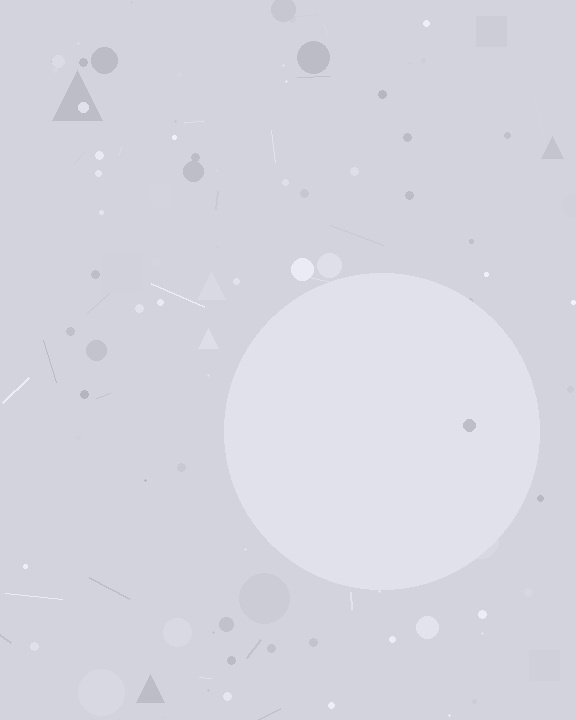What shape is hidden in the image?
A circle is hidden in the image.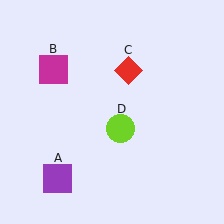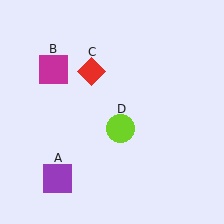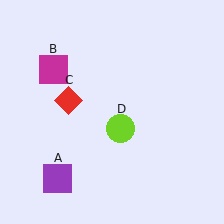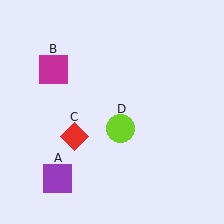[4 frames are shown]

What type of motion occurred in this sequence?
The red diamond (object C) rotated counterclockwise around the center of the scene.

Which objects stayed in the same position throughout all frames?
Purple square (object A) and magenta square (object B) and lime circle (object D) remained stationary.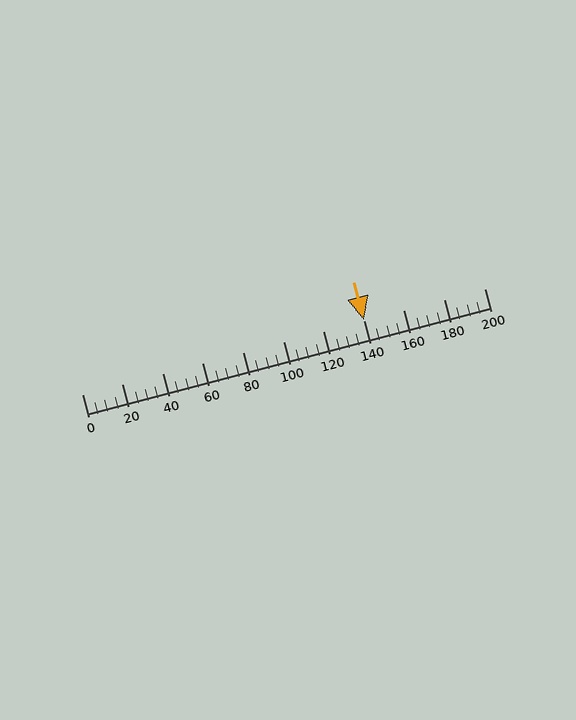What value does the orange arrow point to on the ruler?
The orange arrow points to approximately 140.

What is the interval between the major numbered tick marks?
The major tick marks are spaced 20 units apart.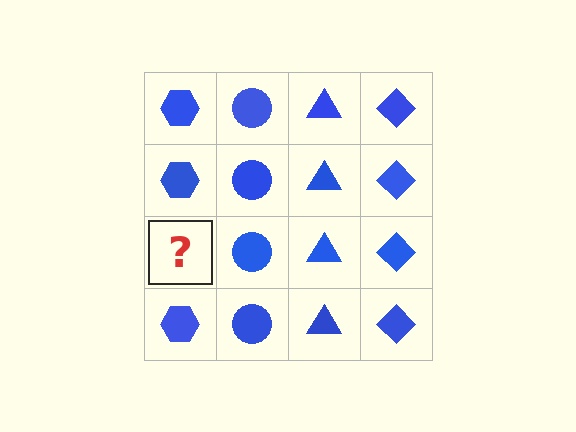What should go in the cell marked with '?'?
The missing cell should contain a blue hexagon.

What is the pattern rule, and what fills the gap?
The rule is that each column has a consistent shape. The gap should be filled with a blue hexagon.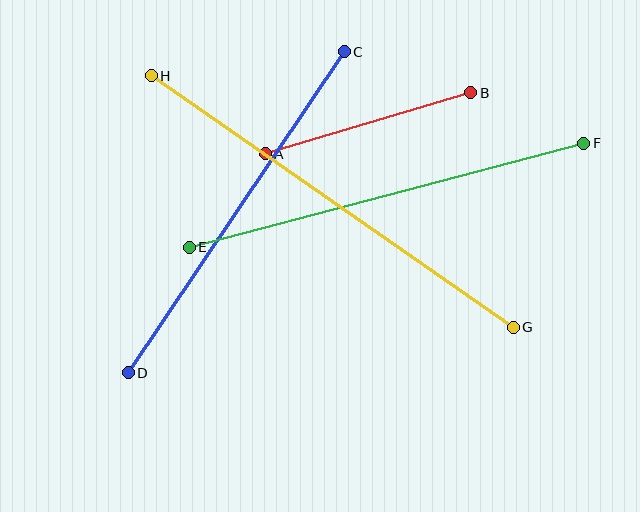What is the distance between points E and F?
The distance is approximately 408 pixels.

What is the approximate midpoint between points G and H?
The midpoint is at approximately (332, 201) pixels.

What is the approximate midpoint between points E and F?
The midpoint is at approximately (386, 195) pixels.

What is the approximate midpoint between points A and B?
The midpoint is at approximately (368, 123) pixels.